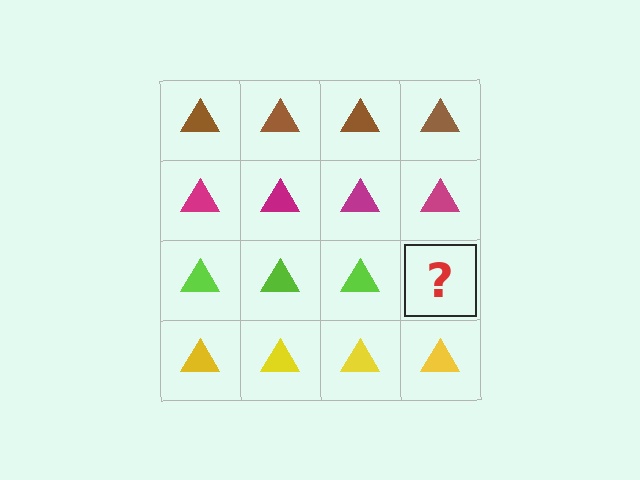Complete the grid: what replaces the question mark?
The question mark should be replaced with a lime triangle.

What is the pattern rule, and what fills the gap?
The rule is that each row has a consistent color. The gap should be filled with a lime triangle.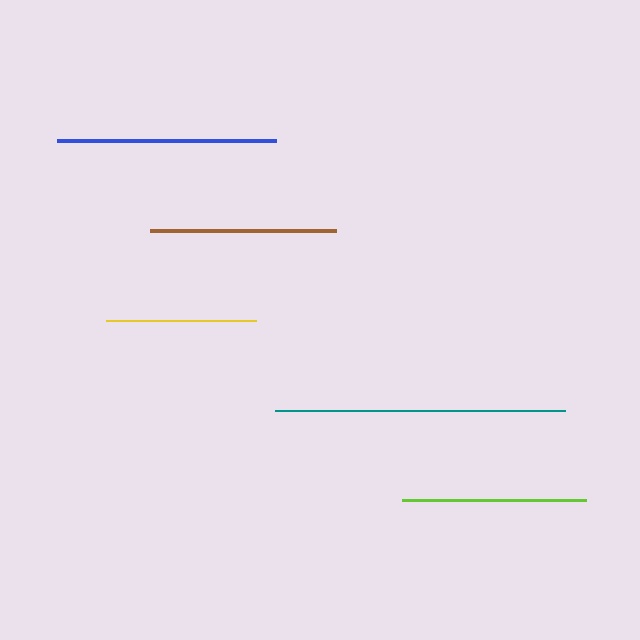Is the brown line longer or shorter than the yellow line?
The brown line is longer than the yellow line.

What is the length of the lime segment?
The lime segment is approximately 183 pixels long.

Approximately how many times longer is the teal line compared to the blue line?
The teal line is approximately 1.3 times the length of the blue line.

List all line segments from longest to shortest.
From longest to shortest: teal, blue, brown, lime, yellow.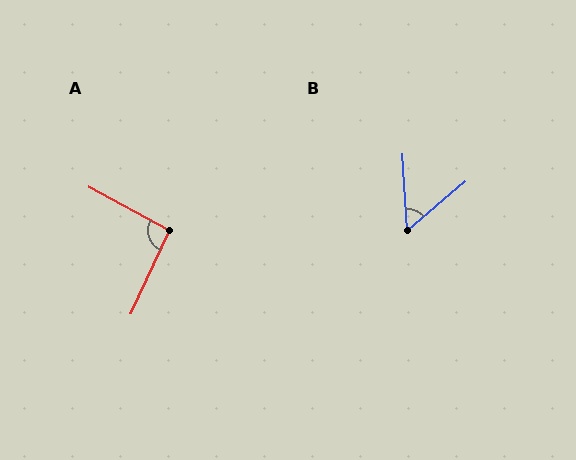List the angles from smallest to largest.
B (53°), A (93°).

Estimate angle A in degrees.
Approximately 93 degrees.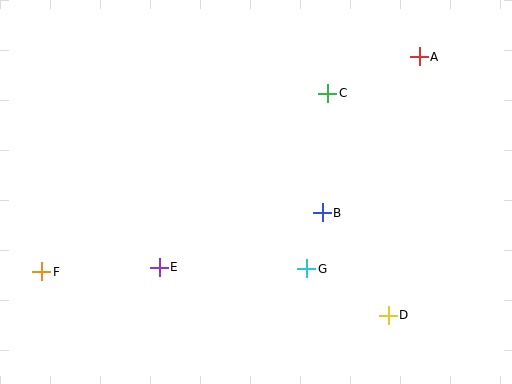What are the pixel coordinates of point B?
Point B is at (322, 213).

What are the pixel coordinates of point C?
Point C is at (328, 93).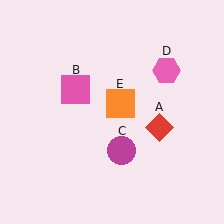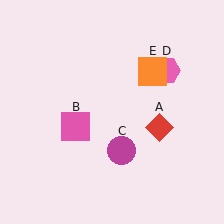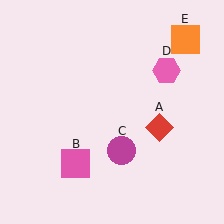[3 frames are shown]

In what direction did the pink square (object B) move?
The pink square (object B) moved down.